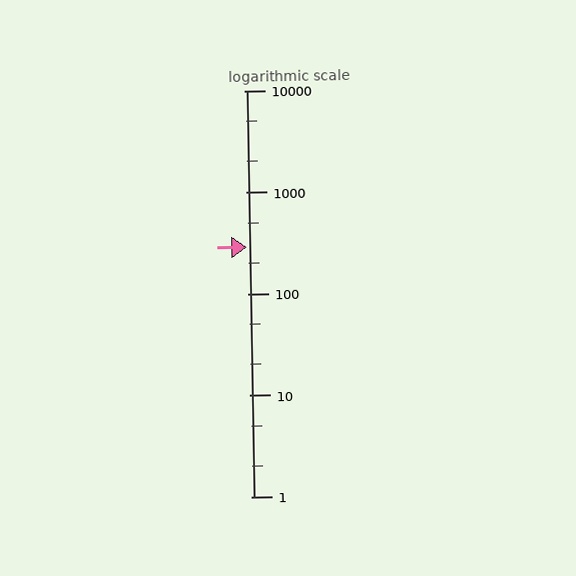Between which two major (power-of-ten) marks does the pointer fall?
The pointer is between 100 and 1000.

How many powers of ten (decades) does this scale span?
The scale spans 4 decades, from 1 to 10000.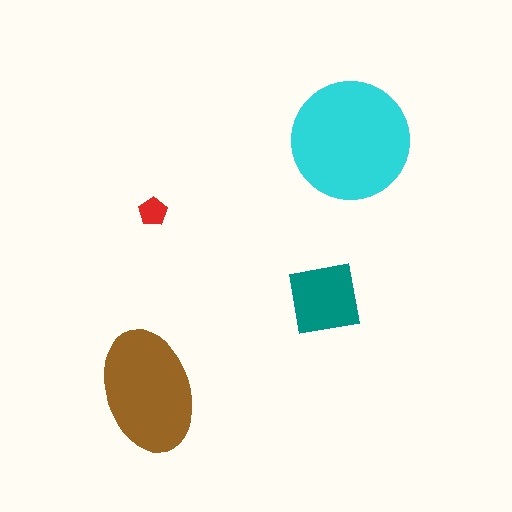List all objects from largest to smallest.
The cyan circle, the brown ellipse, the teal square, the red pentagon.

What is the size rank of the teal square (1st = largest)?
3rd.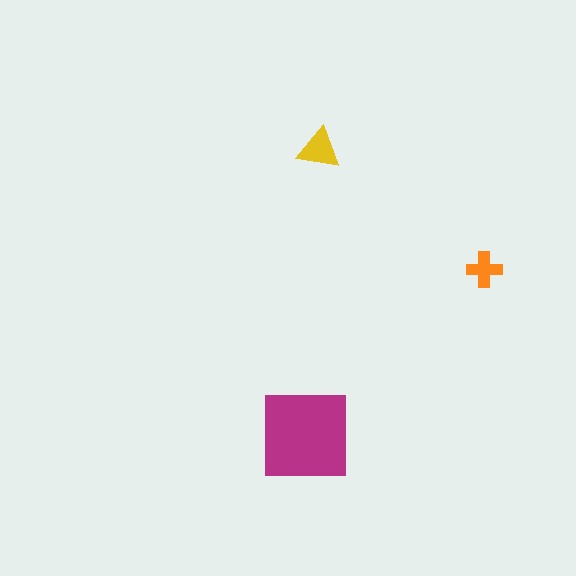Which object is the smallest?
The orange cross.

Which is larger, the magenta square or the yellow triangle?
The magenta square.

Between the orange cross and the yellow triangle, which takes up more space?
The yellow triangle.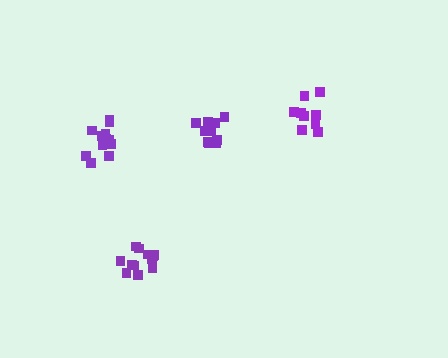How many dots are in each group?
Group 1: 10 dots, Group 2: 9 dots, Group 3: 15 dots, Group 4: 12 dots (46 total).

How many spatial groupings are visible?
There are 4 spatial groupings.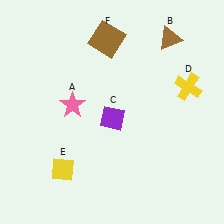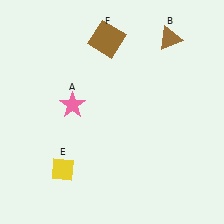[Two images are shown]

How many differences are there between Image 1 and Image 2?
There are 2 differences between the two images.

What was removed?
The purple diamond (C), the yellow cross (D) were removed in Image 2.